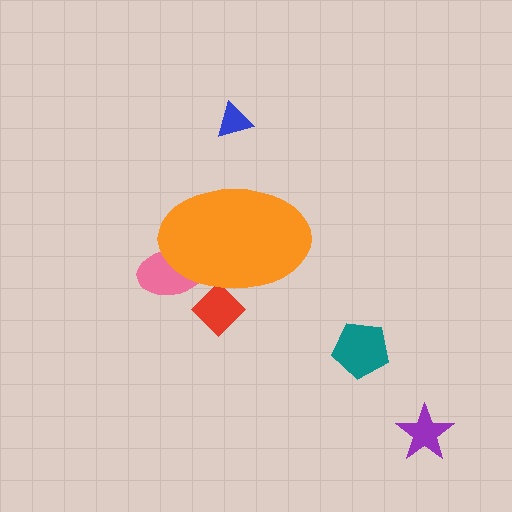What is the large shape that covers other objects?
An orange ellipse.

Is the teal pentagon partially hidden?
No, the teal pentagon is fully visible.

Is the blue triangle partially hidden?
No, the blue triangle is fully visible.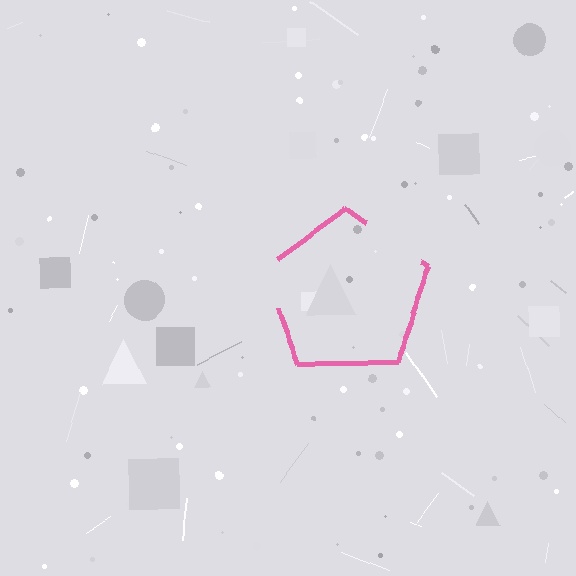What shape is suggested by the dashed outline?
The dashed outline suggests a pentagon.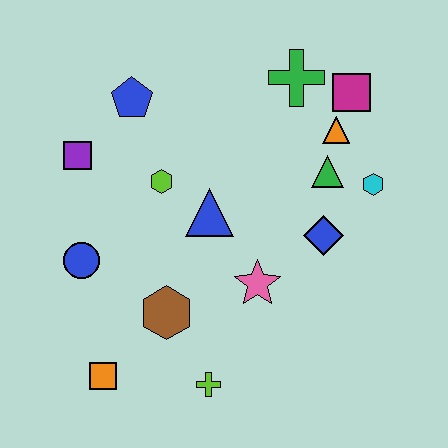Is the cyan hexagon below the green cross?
Yes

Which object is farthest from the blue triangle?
The orange square is farthest from the blue triangle.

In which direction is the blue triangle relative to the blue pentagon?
The blue triangle is below the blue pentagon.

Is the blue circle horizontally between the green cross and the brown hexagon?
No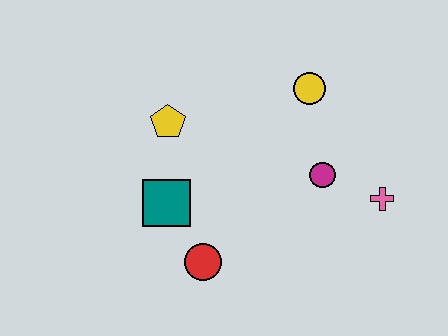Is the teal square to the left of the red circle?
Yes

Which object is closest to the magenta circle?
The pink cross is closest to the magenta circle.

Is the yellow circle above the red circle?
Yes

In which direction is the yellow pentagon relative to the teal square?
The yellow pentagon is above the teal square.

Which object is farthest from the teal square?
The pink cross is farthest from the teal square.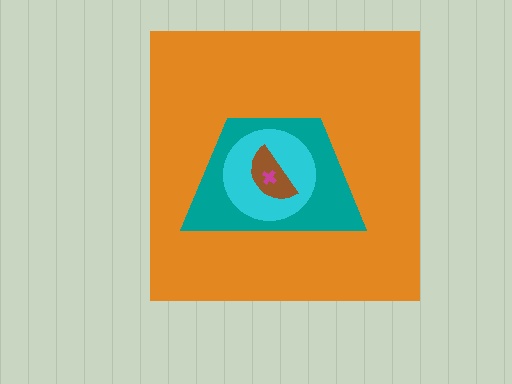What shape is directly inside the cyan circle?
The brown semicircle.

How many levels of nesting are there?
5.